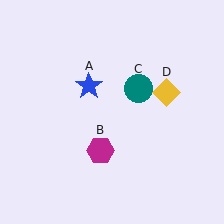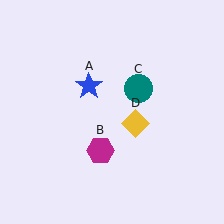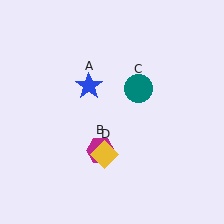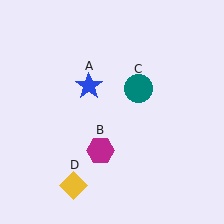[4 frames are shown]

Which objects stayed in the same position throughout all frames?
Blue star (object A) and magenta hexagon (object B) and teal circle (object C) remained stationary.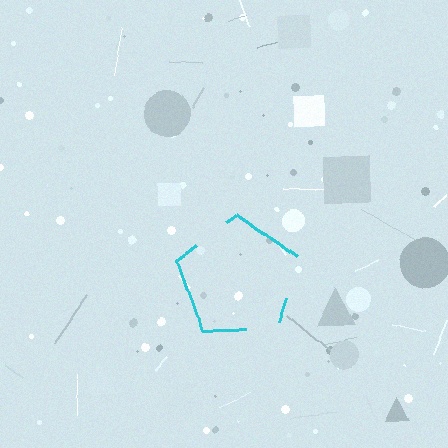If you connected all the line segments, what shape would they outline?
They would outline a pentagon.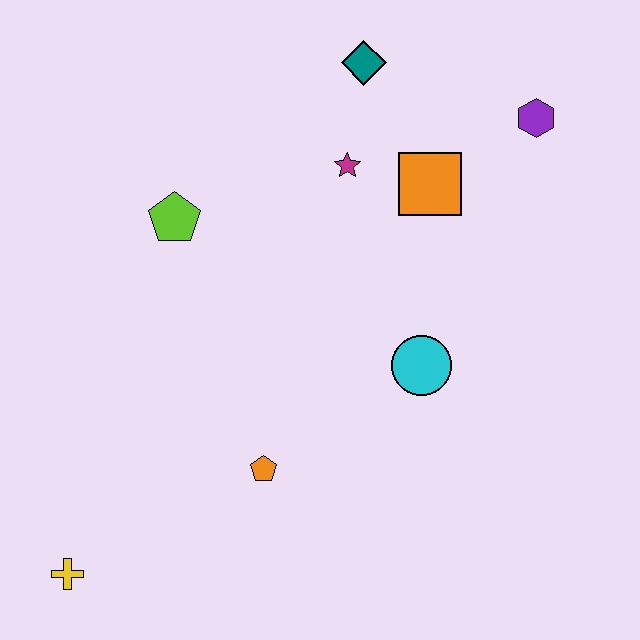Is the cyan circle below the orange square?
Yes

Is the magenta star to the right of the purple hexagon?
No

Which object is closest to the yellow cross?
The orange pentagon is closest to the yellow cross.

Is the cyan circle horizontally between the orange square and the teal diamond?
Yes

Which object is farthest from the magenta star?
The yellow cross is farthest from the magenta star.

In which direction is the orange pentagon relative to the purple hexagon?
The orange pentagon is below the purple hexagon.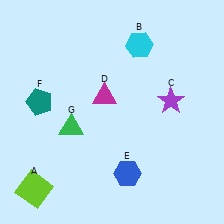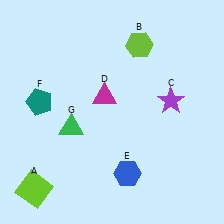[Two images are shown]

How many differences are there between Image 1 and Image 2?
There is 1 difference between the two images.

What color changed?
The hexagon (B) changed from cyan in Image 1 to lime in Image 2.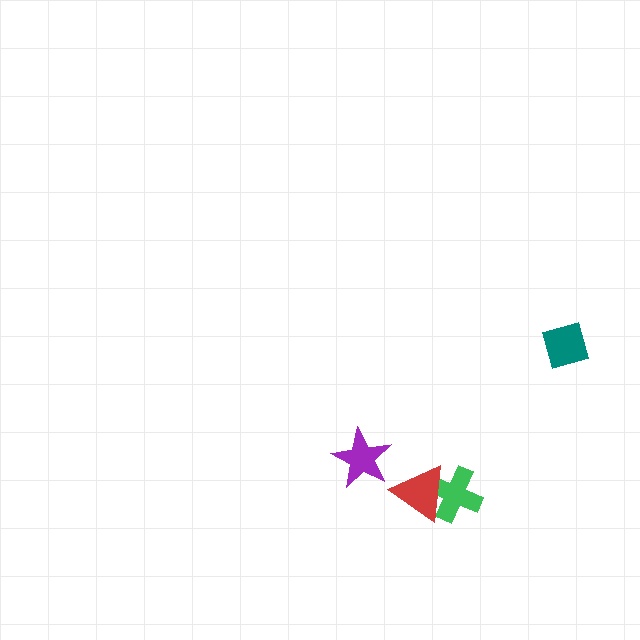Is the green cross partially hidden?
Yes, it is partially covered by another shape.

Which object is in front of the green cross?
The red triangle is in front of the green cross.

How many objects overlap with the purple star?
0 objects overlap with the purple star.